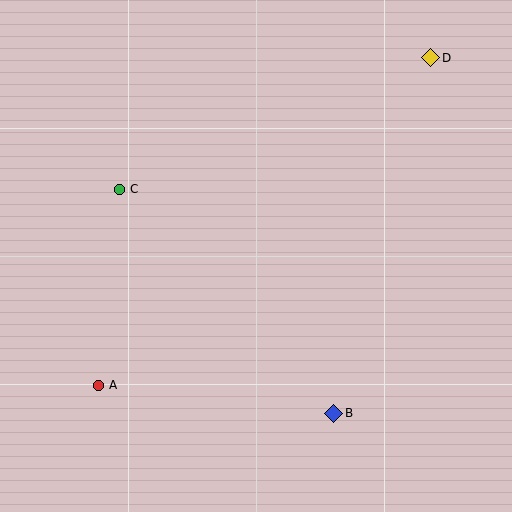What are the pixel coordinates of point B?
Point B is at (334, 413).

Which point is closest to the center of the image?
Point C at (119, 189) is closest to the center.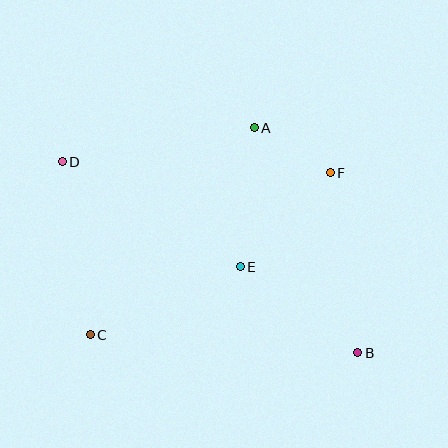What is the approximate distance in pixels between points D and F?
The distance between D and F is approximately 268 pixels.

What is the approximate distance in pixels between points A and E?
The distance between A and E is approximately 140 pixels.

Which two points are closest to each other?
Points A and F are closest to each other.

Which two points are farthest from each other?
Points B and D are farthest from each other.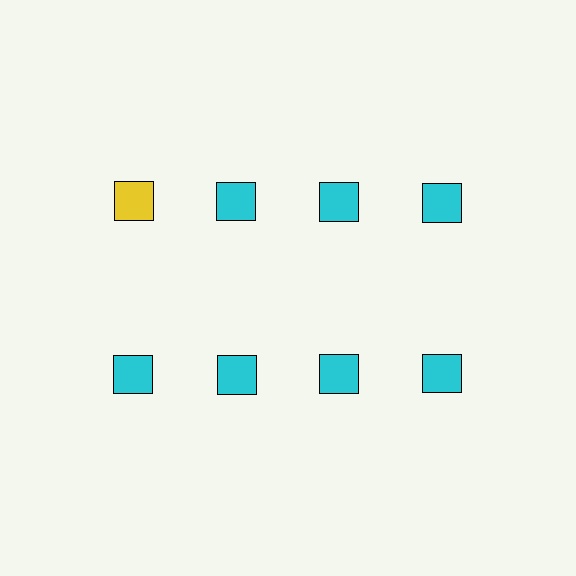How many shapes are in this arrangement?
There are 8 shapes arranged in a grid pattern.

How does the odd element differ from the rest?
It has a different color: yellow instead of cyan.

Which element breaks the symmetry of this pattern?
The yellow square in the top row, leftmost column breaks the symmetry. All other shapes are cyan squares.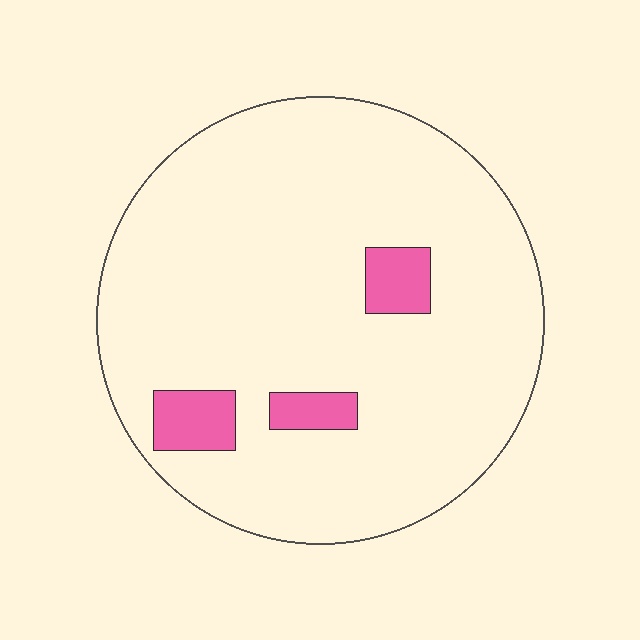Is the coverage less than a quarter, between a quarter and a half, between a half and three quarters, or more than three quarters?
Less than a quarter.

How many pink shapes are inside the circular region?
3.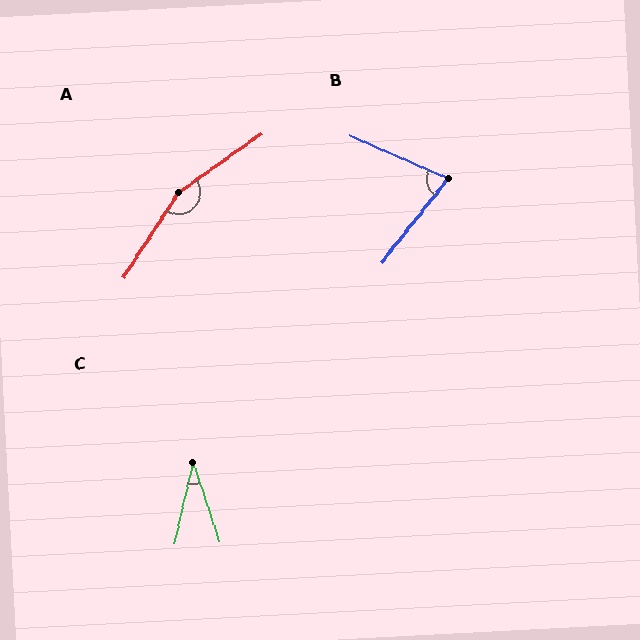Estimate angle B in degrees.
Approximately 75 degrees.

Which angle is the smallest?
C, at approximately 31 degrees.